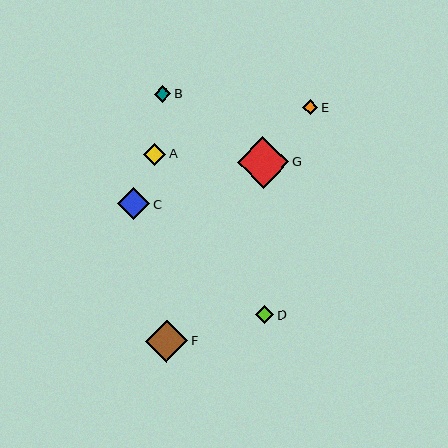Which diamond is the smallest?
Diamond E is the smallest with a size of approximately 15 pixels.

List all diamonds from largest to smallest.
From largest to smallest: G, F, C, A, D, B, E.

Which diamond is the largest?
Diamond G is the largest with a size of approximately 52 pixels.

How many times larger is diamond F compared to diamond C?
Diamond F is approximately 1.3 times the size of diamond C.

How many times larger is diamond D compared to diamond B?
Diamond D is approximately 1.1 times the size of diamond B.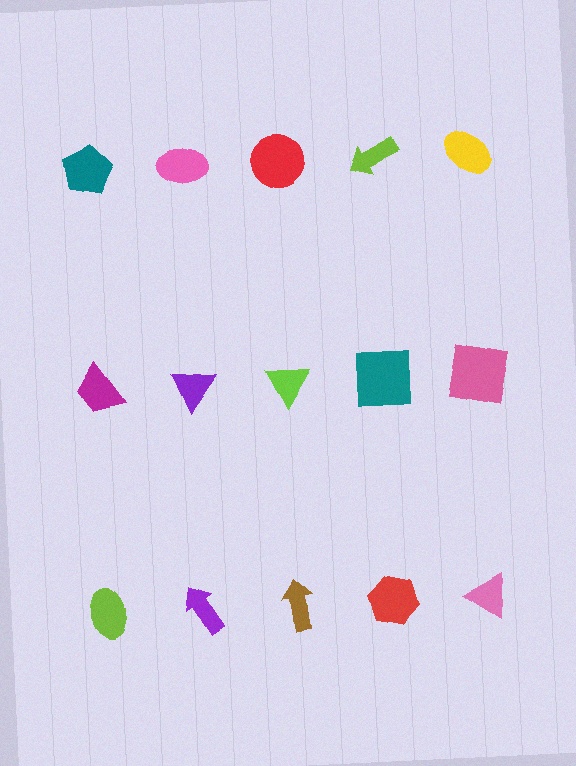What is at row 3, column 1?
A lime ellipse.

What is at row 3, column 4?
A red hexagon.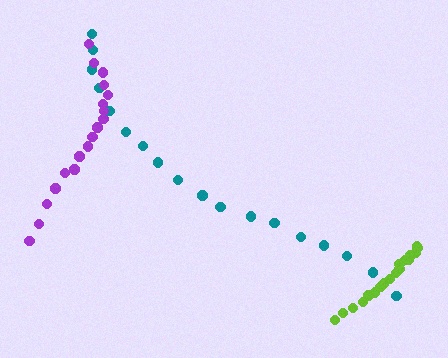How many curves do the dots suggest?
There are 3 distinct paths.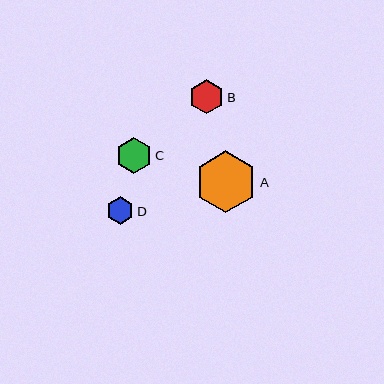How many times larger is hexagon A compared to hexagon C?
Hexagon A is approximately 1.7 times the size of hexagon C.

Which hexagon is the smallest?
Hexagon D is the smallest with a size of approximately 28 pixels.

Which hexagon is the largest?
Hexagon A is the largest with a size of approximately 62 pixels.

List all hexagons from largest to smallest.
From largest to smallest: A, C, B, D.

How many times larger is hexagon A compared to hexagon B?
Hexagon A is approximately 1.8 times the size of hexagon B.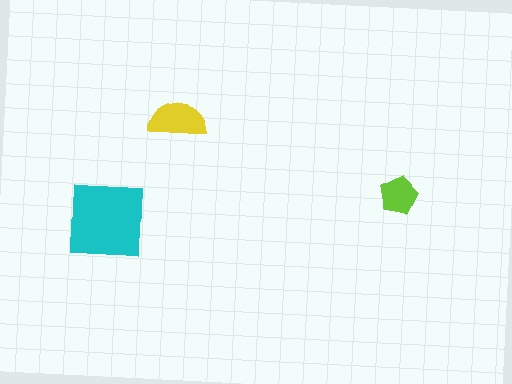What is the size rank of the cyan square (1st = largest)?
1st.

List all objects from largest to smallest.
The cyan square, the yellow semicircle, the lime pentagon.